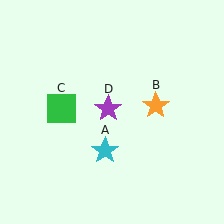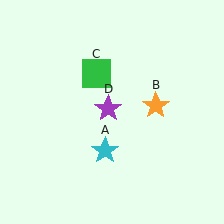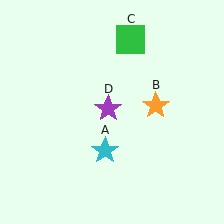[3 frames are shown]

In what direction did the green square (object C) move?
The green square (object C) moved up and to the right.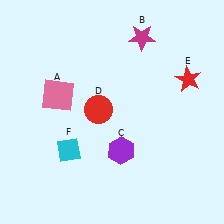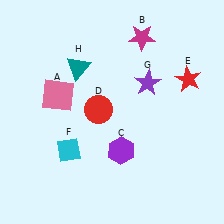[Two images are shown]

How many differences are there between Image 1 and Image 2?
There are 2 differences between the two images.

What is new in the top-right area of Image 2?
A purple star (G) was added in the top-right area of Image 2.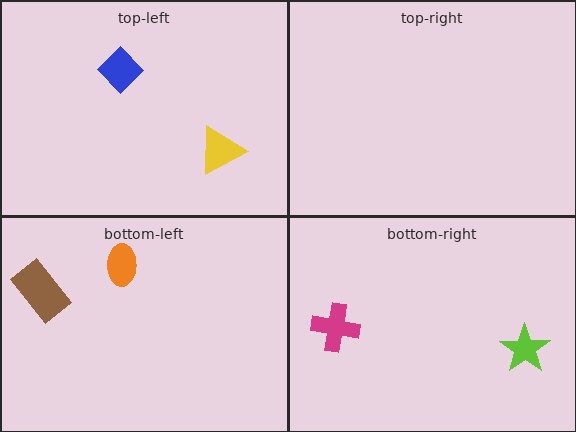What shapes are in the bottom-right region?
The lime star, the magenta cross.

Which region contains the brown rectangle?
The bottom-left region.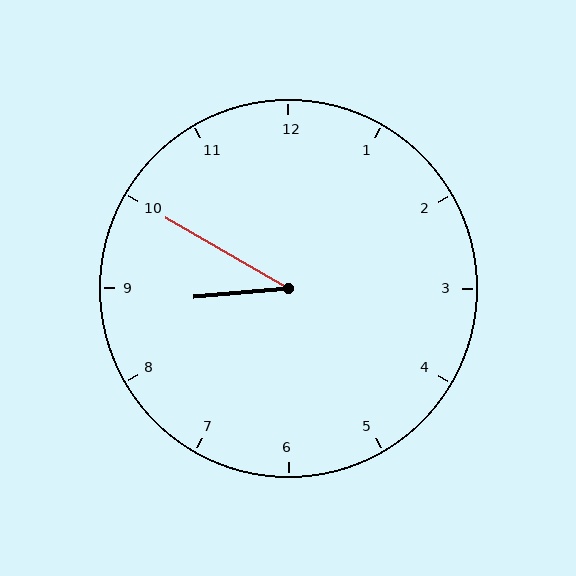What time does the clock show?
8:50.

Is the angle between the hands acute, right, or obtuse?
It is acute.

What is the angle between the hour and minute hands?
Approximately 35 degrees.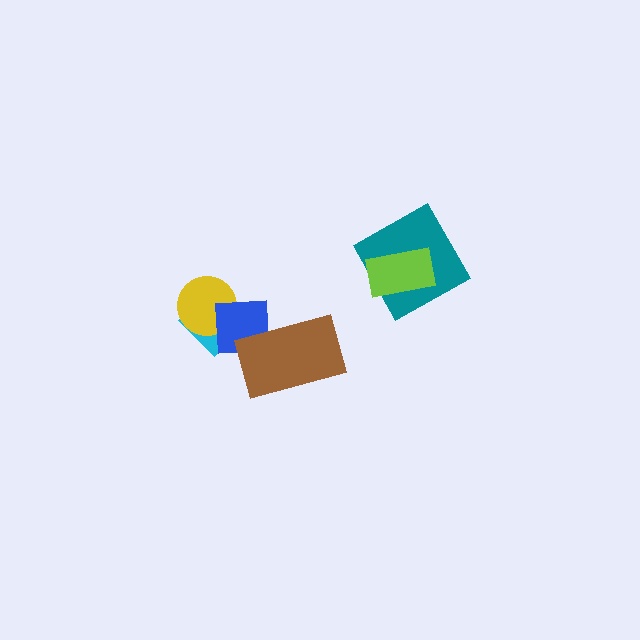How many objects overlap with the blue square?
3 objects overlap with the blue square.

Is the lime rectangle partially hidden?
No, no other shape covers it.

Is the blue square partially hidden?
Yes, it is partially covered by another shape.